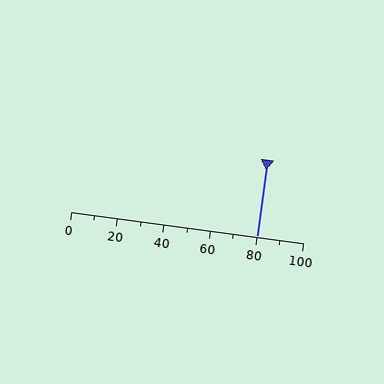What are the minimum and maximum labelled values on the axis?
The axis runs from 0 to 100.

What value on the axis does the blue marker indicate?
The marker indicates approximately 80.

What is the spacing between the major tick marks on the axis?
The major ticks are spaced 20 apart.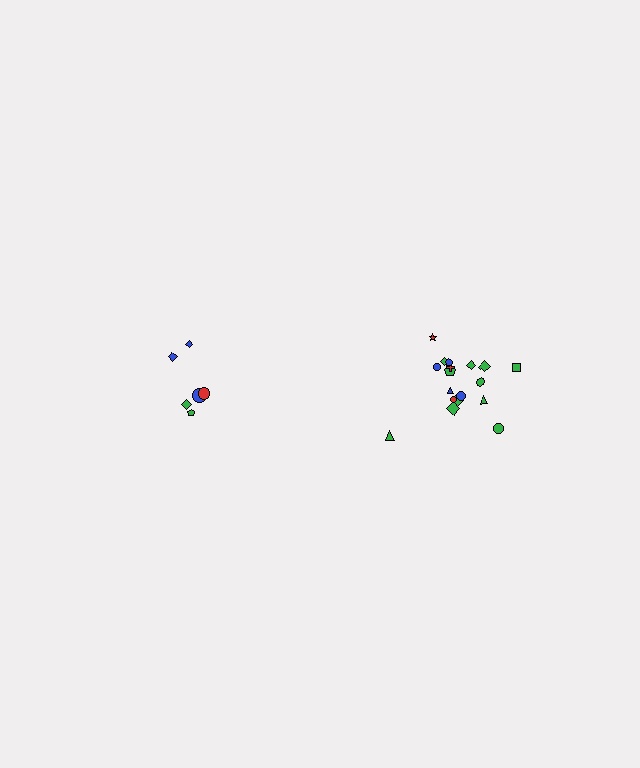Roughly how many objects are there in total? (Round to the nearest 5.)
Roughly 25 objects in total.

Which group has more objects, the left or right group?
The right group.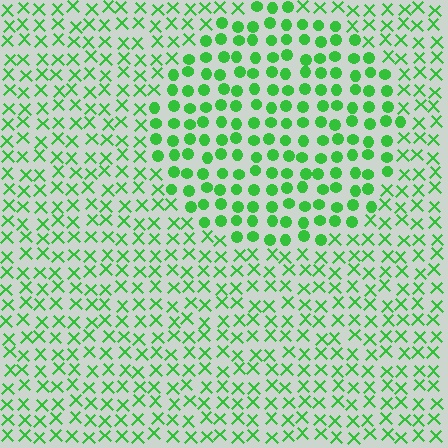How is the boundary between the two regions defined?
The boundary is defined by a change in element shape: circles inside vs. X marks outside. All elements share the same color and spacing.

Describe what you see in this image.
The image is filled with small green elements arranged in a uniform grid. A circle-shaped region contains circles, while the surrounding area contains X marks. The boundary is defined purely by the change in element shape.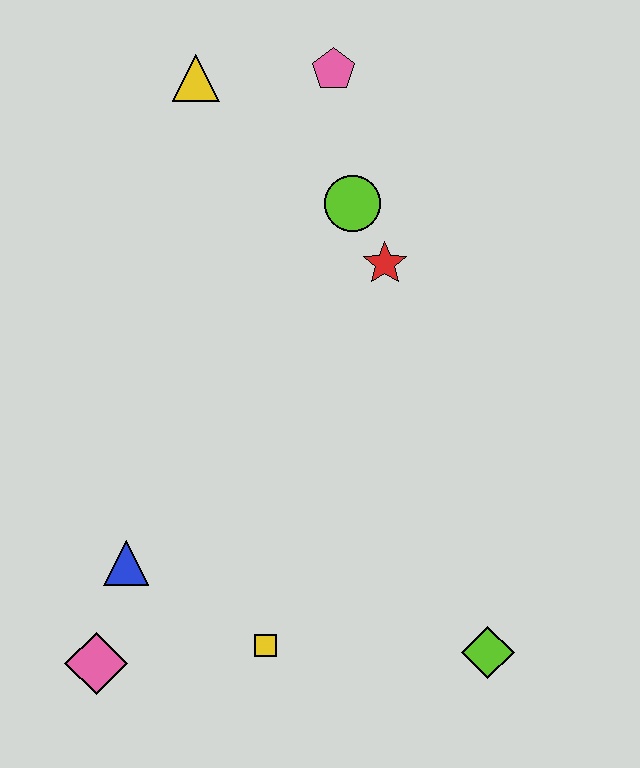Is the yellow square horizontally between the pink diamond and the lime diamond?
Yes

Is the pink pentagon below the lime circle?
No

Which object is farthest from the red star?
The pink diamond is farthest from the red star.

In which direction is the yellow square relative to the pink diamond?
The yellow square is to the right of the pink diamond.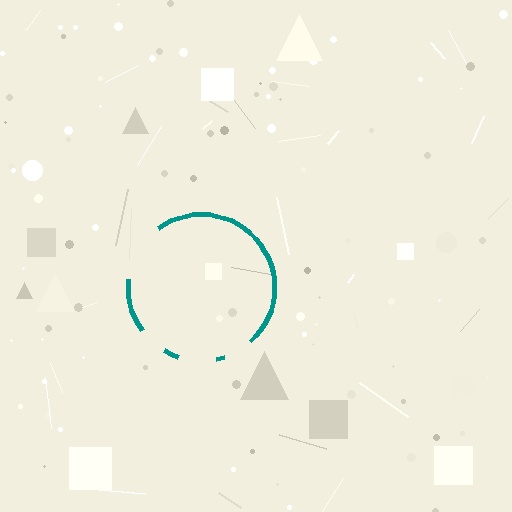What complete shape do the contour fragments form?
The contour fragments form a circle.